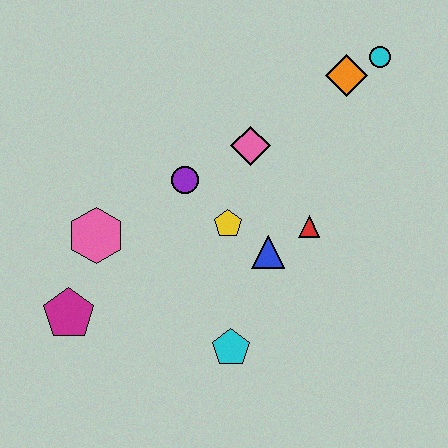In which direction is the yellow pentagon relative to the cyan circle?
The yellow pentagon is below the cyan circle.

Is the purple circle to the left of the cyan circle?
Yes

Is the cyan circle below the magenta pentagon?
No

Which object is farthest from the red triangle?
The magenta pentagon is farthest from the red triangle.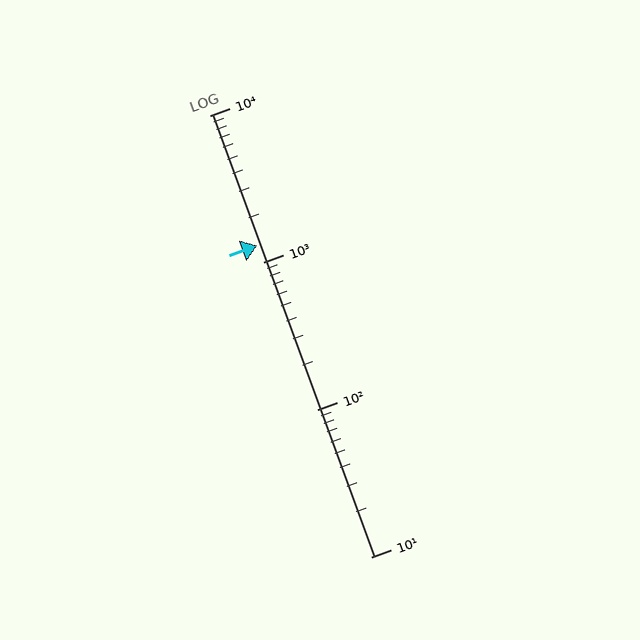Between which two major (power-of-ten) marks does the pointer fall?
The pointer is between 1000 and 10000.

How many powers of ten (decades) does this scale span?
The scale spans 3 decades, from 10 to 10000.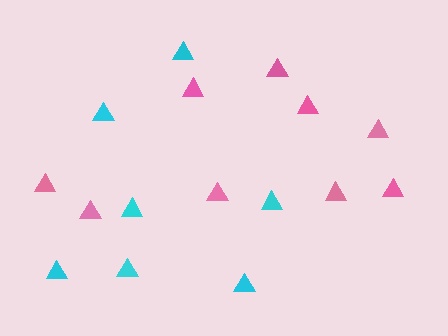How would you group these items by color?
There are 2 groups: one group of pink triangles (9) and one group of cyan triangles (7).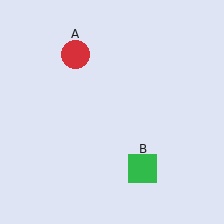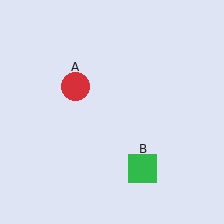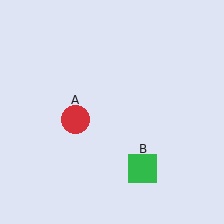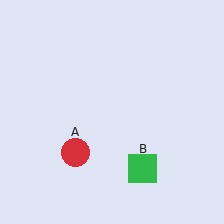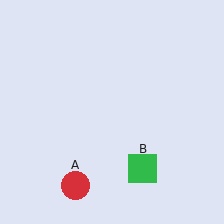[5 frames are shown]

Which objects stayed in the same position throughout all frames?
Green square (object B) remained stationary.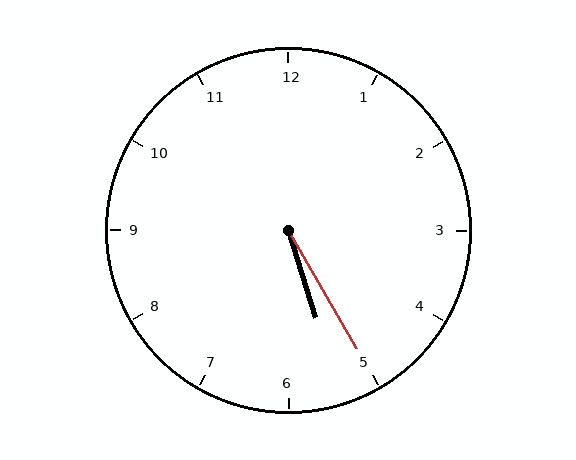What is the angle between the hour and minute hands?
Approximately 12 degrees.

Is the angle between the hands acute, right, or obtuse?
It is acute.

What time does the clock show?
5:25.